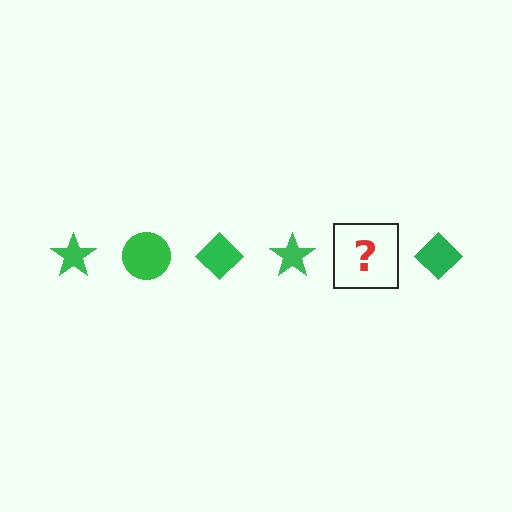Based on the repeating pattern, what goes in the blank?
The blank should be a green circle.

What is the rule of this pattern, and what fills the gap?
The rule is that the pattern cycles through star, circle, diamond shapes in green. The gap should be filled with a green circle.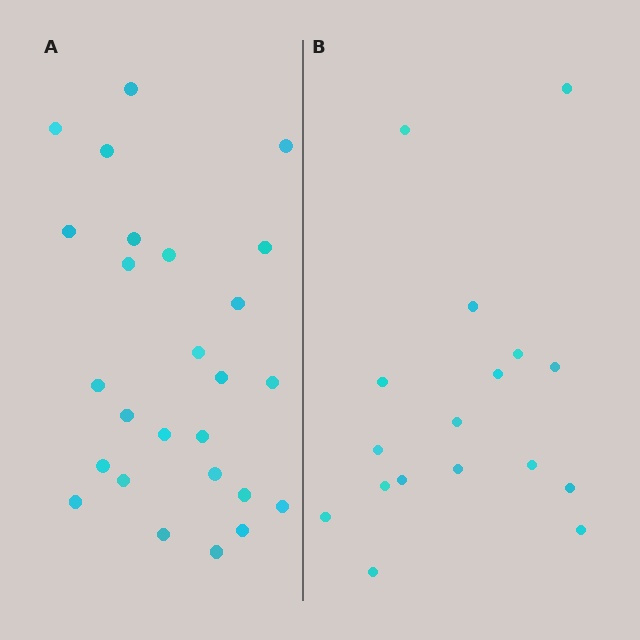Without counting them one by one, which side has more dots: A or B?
Region A (the left region) has more dots.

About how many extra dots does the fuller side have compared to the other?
Region A has roughly 8 or so more dots than region B.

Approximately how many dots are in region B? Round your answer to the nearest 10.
About 20 dots. (The exact count is 17, which rounds to 20.)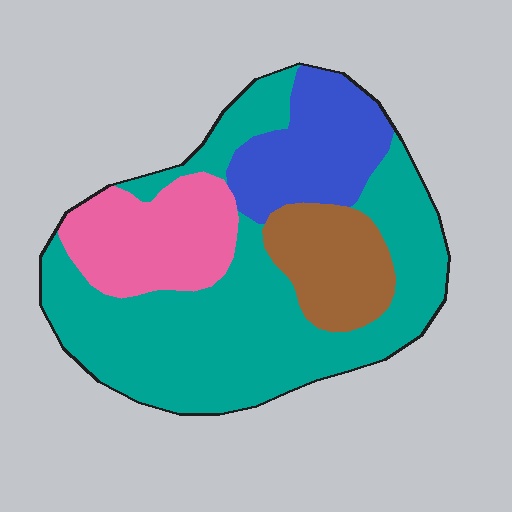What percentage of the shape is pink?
Pink takes up between a sixth and a third of the shape.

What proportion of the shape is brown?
Brown covers about 15% of the shape.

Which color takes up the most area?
Teal, at roughly 55%.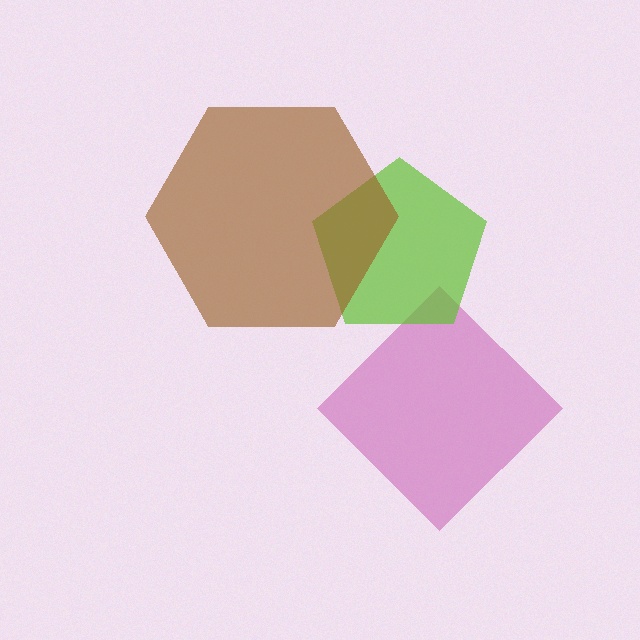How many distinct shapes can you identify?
There are 3 distinct shapes: a magenta diamond, a lime pentagon, a brown hexagon.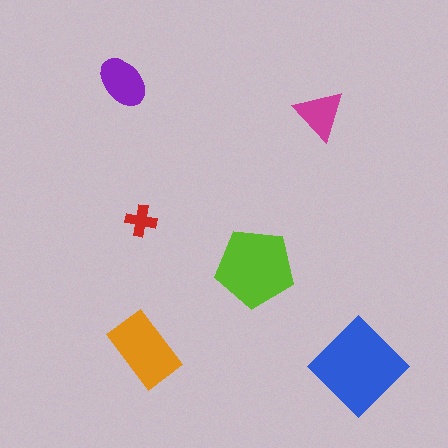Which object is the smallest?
The red cross.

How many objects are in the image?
There are 6 objects in the image.